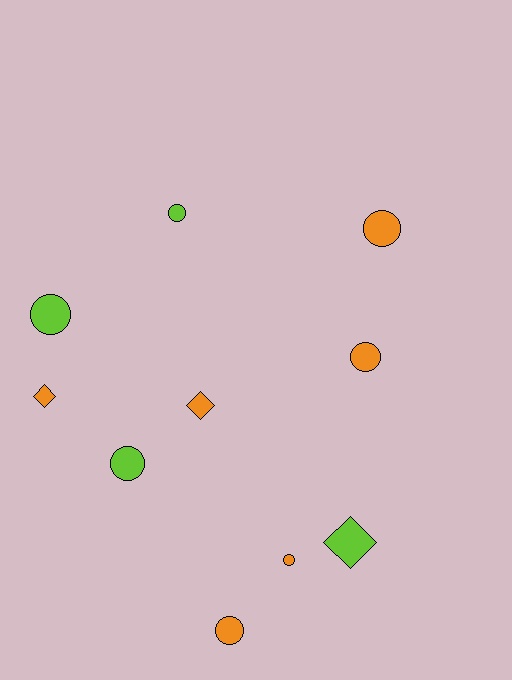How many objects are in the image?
There are 10 objects.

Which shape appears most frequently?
Circle, with 7 objects.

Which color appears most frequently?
Orange, with 6 objects.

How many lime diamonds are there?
There is 1 lime diamond.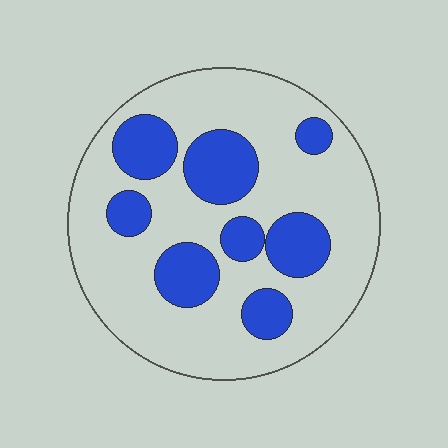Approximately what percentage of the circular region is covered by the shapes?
Approximately 30%.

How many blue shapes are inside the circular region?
8.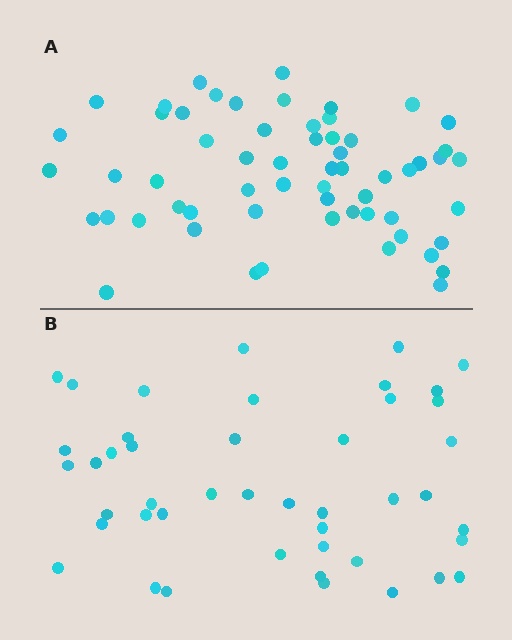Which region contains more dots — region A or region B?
Region A (the top region) has more dots.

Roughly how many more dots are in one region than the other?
Region A has approximately 15 more dots than region B.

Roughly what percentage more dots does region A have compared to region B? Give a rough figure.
About 35% more.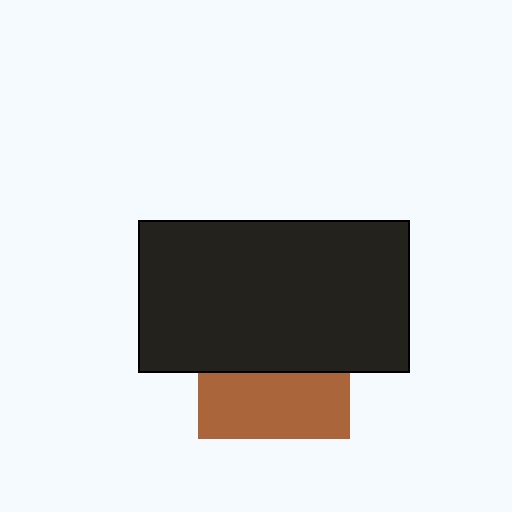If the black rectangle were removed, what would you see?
You would see the complete brown square.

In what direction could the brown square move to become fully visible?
The brown square could move down. That would shift it out from behind the black rectangle entirely.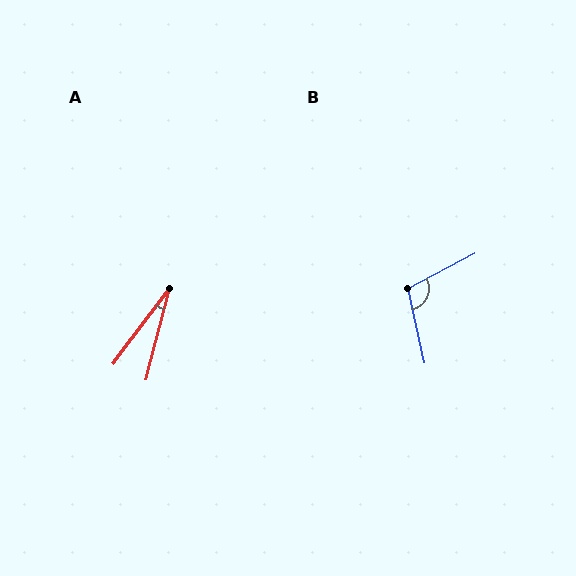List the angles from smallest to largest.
A (23°), B (106°).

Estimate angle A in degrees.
Approximately 23 degrees.